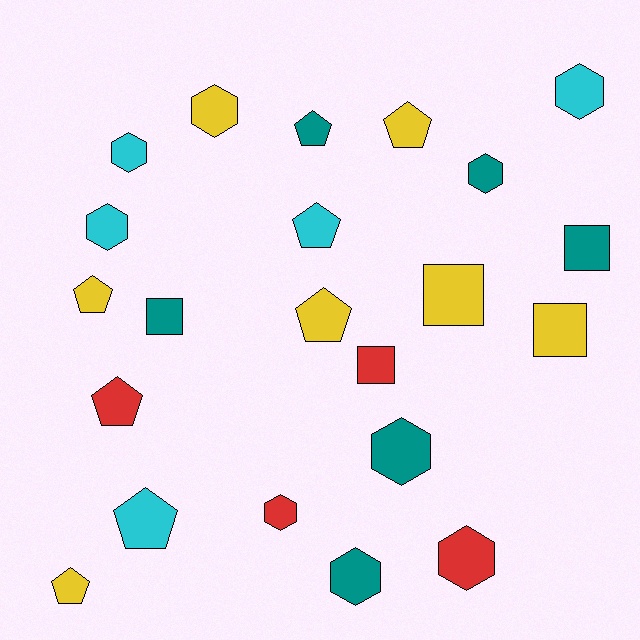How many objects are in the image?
There are 22 objects.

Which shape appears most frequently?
Hexagon, with 9 objects.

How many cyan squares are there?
There are no cyan squares.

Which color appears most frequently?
Yellow, with 7 objects.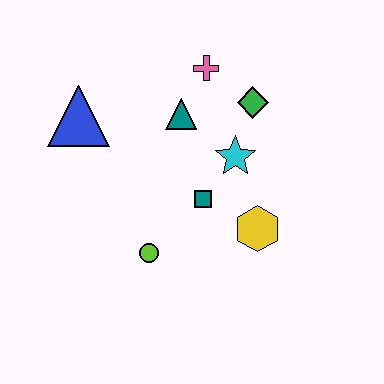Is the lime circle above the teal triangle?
No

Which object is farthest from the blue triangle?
The yellow hexagon is farthest from the blue triangle.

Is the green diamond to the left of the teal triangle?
No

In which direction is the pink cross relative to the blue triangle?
The pink cross is to the right of the blue triangle.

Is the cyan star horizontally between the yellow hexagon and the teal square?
Yes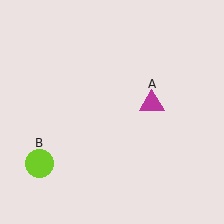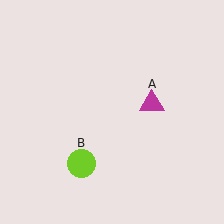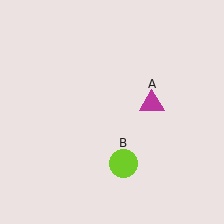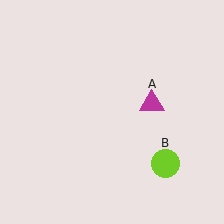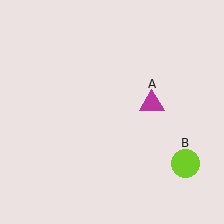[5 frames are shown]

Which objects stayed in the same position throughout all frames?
Magenta triangle (object A) remained stationary.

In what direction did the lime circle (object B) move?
The lime circle (object B) moved right.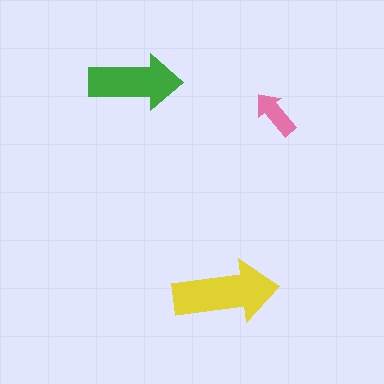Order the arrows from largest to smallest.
the yellow one, the green one, the pink one.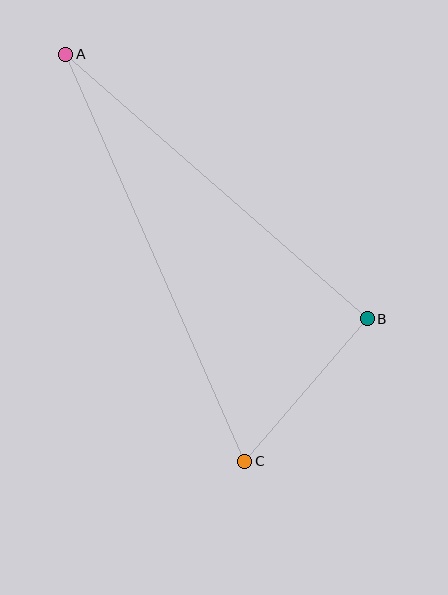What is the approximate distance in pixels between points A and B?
The distance between A and B is approximately 401 pixels.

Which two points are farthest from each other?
Points A and C are farthest from each other.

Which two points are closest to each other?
Points B and C are closest to each other.